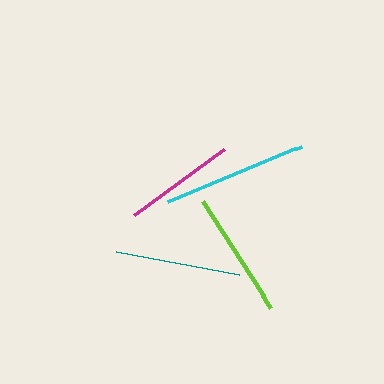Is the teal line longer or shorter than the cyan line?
The cyan line is longer than the teal line.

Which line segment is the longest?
The cyan line is the longest at approximately 145 pixels.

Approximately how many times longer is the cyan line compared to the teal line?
The cyan line is approximately 1.2 times the length of the teal line.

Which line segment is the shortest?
The magenta line is the shortest at approximately 111 pixels.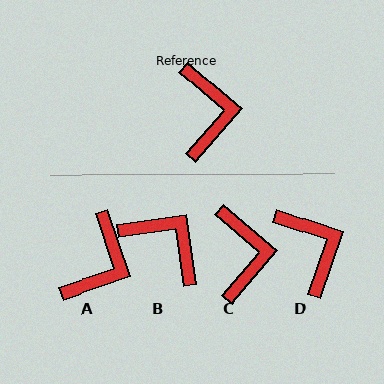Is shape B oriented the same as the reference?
No, it is off by about 48 degrees.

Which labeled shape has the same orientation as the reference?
C.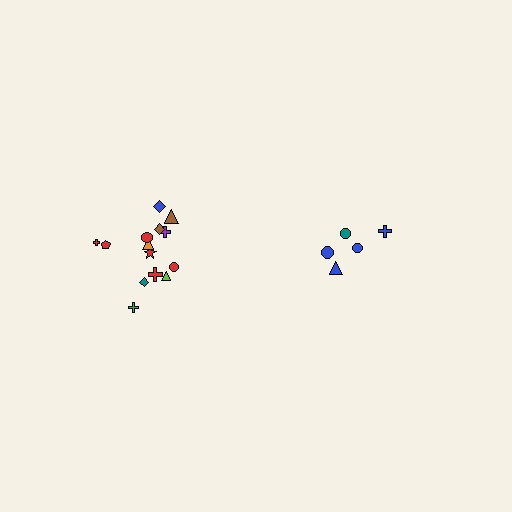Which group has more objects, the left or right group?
The left group.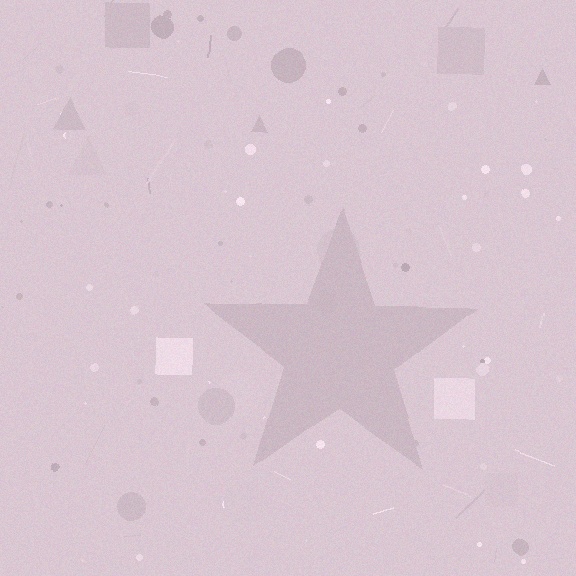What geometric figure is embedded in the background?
A star is embedded in the background.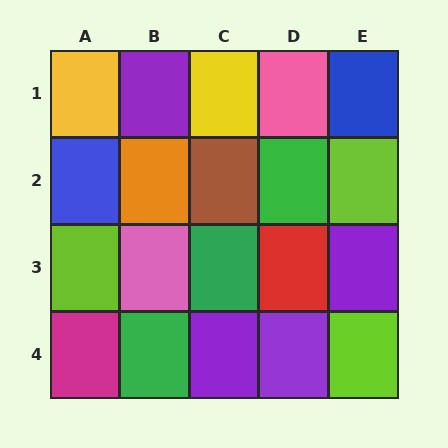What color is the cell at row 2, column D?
Green.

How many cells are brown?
1 cell is brown.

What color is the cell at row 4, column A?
Magenta.